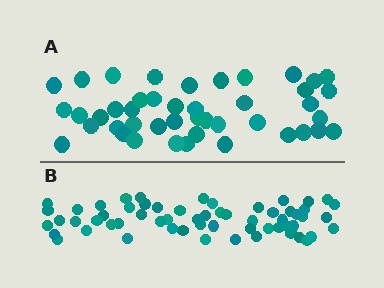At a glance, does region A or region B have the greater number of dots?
Region B (the bottom region) has more dots.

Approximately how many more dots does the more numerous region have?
Region B has approximately 15 more dots than region A.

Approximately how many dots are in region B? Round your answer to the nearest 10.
About 60 dots.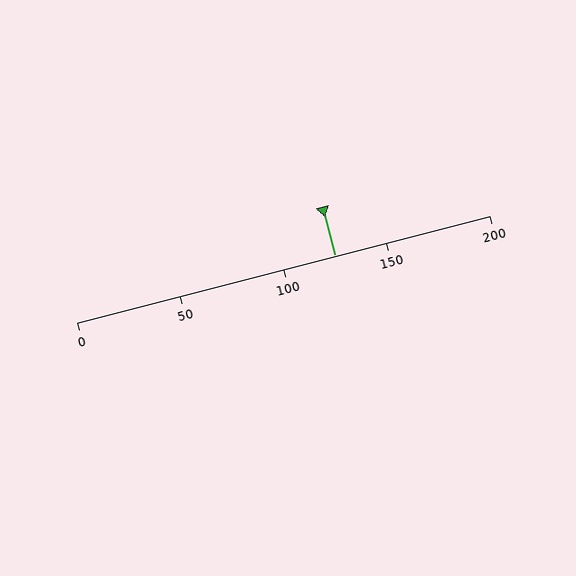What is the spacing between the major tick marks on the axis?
The major ticks are spaced 50 apart.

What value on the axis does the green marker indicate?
The marker indicates approximately 125.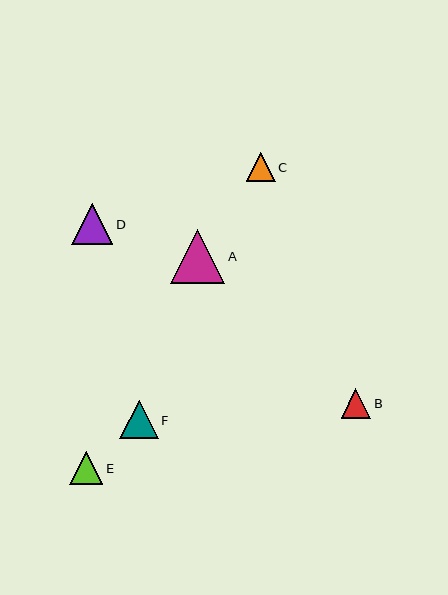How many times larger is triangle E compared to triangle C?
Triangle E is approximately 1.1 times the size of triangle C.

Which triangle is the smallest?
Triangle C is the smallest with a size of approximately 29 pixels.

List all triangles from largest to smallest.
From largest to smallest: A, D, F, E, B, C.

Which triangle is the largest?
Triangle A is the largest with a size of approximately 55 pixels.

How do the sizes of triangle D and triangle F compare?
Triangle D and triangle F are approximately the same size.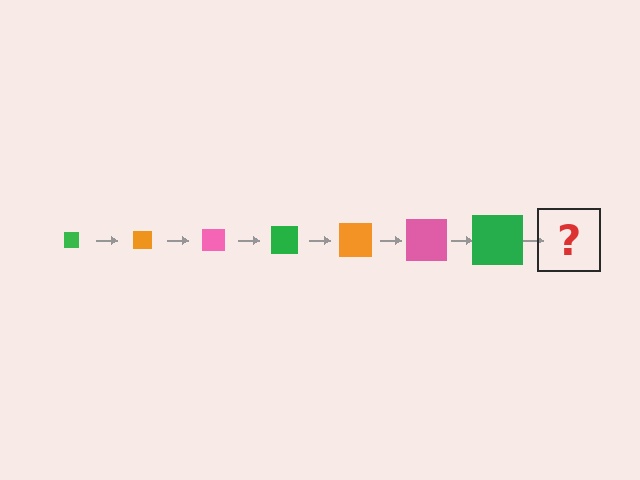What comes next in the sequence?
The next element should be an orange square, larger than the previous one.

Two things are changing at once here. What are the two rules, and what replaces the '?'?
The two rules are that the square grows larger each step and the color cycles through green, orange, and pink. The '?' should be an orange square, larger than the previous one.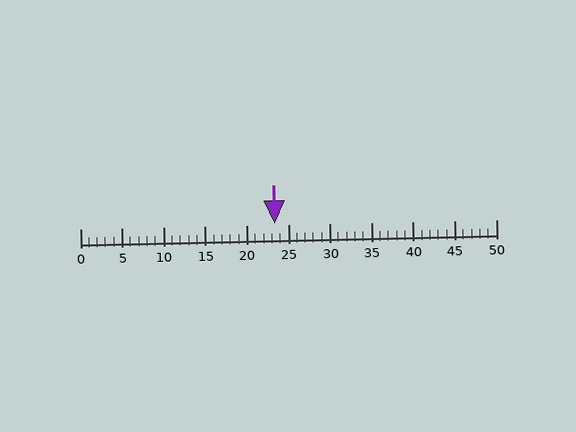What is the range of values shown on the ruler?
The ruler shows values from 0 to 50.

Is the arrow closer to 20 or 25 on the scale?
The arrow is closer to 25.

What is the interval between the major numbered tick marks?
The major tick marks are spaced 5 units apart.